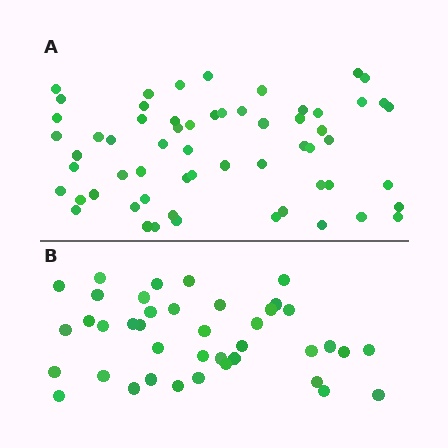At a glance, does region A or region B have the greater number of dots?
Region A (the top region) has more dots.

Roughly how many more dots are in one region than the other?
Region A has approximately 20 more dots than region B.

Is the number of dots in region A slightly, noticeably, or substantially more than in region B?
Region A has substantially more. The ratio is roughly 1.5 to 1.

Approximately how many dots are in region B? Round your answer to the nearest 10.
About 40 dots.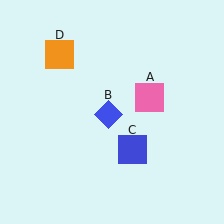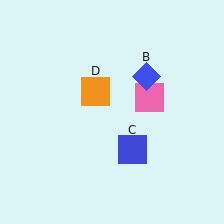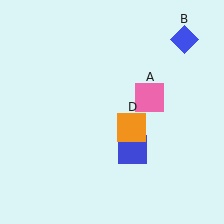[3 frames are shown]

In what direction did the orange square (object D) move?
The orange square (object D) moved down and to the right.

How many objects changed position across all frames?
2 objects changed position: blue diamond (object B), orange square (object D).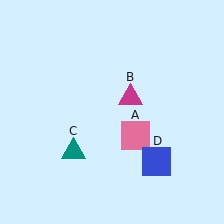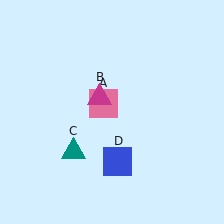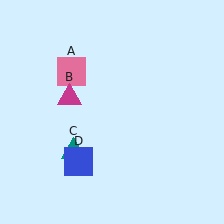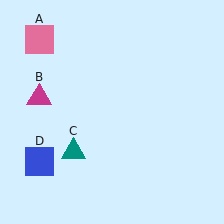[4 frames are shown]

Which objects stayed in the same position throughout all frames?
Teal triangle (object C) remained stationary.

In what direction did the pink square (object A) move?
The pink square (object A) moved up and to the left.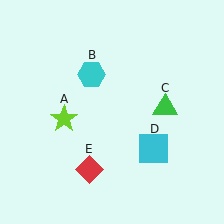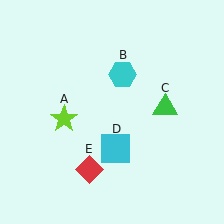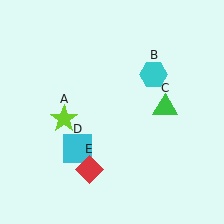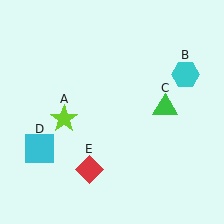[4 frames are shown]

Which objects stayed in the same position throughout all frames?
Lime star (object A) and green triangle (object C) and red diamond (object E) remained stationary.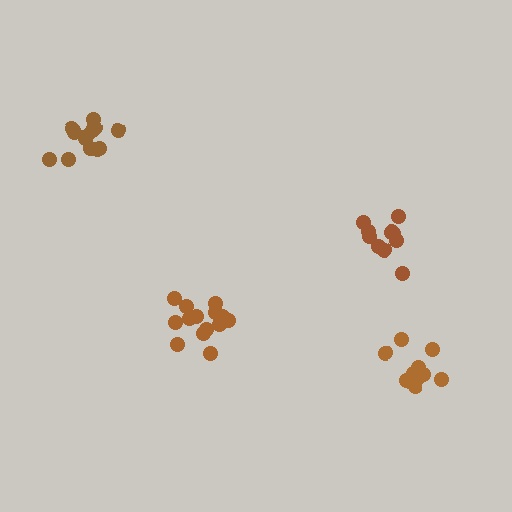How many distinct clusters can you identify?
There are 4 distinct clusters.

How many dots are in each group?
Group 1: 13 dots, Group 2: 14 dots, Group 3: 10 dots, Group 4: 10 dots (47 total).